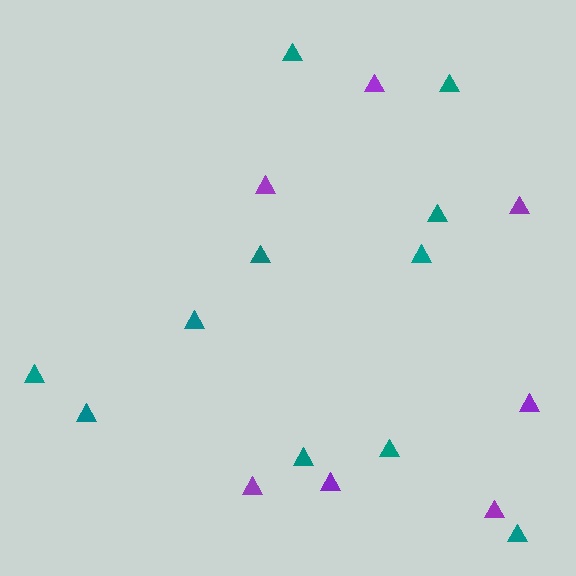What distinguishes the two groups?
There are 2 groups: one group of teal triangles (11) and one group of purple triangles (7).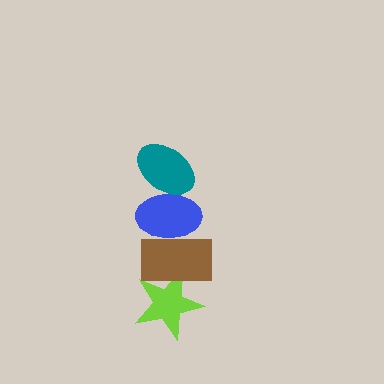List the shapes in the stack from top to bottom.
From top to bottom: the teal ellipse, the blue ellipse, the brown rectangle, the lime star.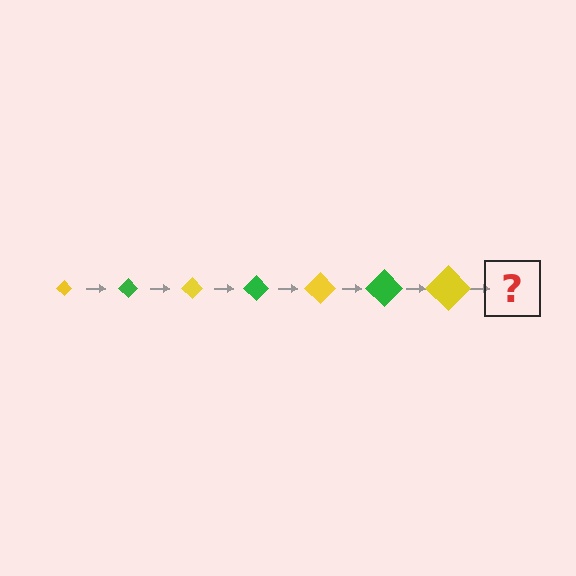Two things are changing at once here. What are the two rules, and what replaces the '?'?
The two rules are that the diamond grows larger each step and the color cycles through yellow and green. The '?' should be a green diamond, larger than the previous one.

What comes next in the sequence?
The next element should be a green diamond, larger than the previous one.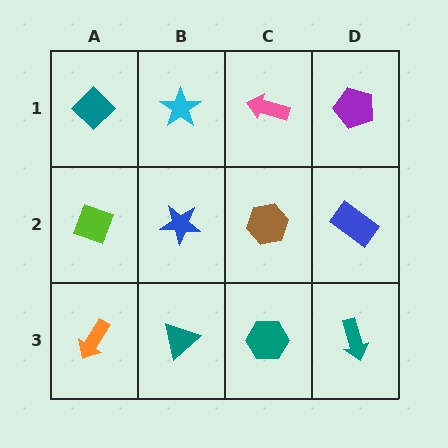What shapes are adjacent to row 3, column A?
A lime diamond (row 2, column A), a teal triangle (row 3, column B).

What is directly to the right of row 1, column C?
A purple pentagon.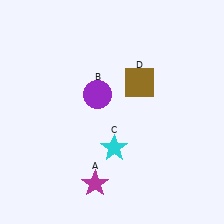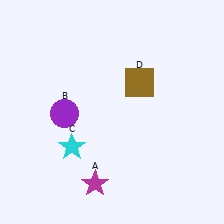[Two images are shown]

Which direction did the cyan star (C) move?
The cyan star (C) moved left.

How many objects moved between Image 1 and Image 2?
2 objects moved between the two images.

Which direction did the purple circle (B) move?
The purple circle (B) moved left.